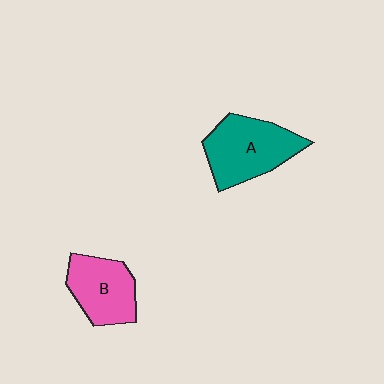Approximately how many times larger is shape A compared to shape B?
Approximately 1.3 times.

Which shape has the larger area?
Shape A (teal).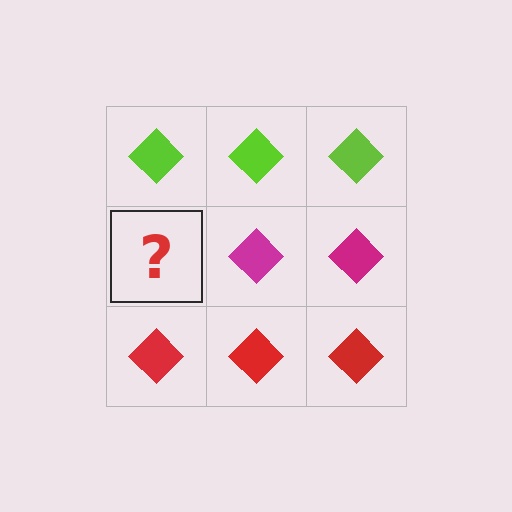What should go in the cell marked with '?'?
The missing cell should contain a magenta diamond.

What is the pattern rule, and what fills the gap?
The rule is that each row has a consistent color. The gap should be filled with a magenta diamond.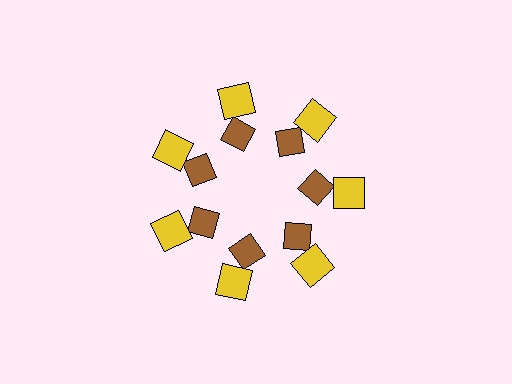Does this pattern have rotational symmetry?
Yes, this pattern has 7-fold rotational symmetry. It looks the same after rotating 51 degrees around the center.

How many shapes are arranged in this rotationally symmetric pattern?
There are 14 shapes, arranged in 7 groups of 2.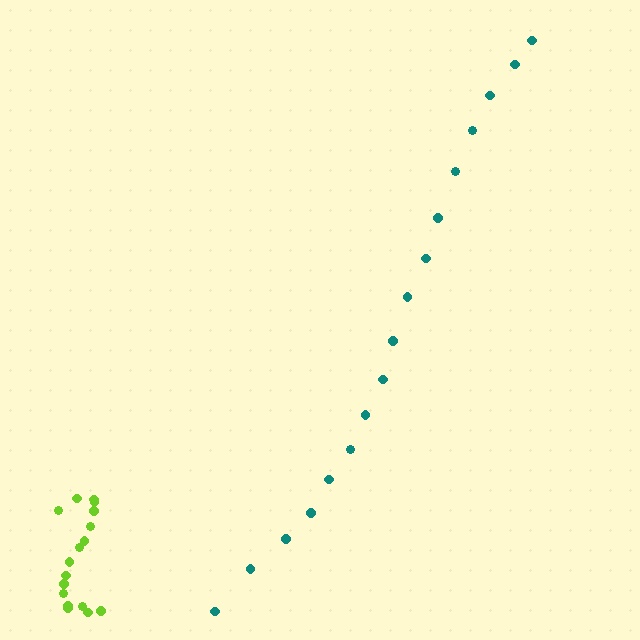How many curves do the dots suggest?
There are 2 distinct paths.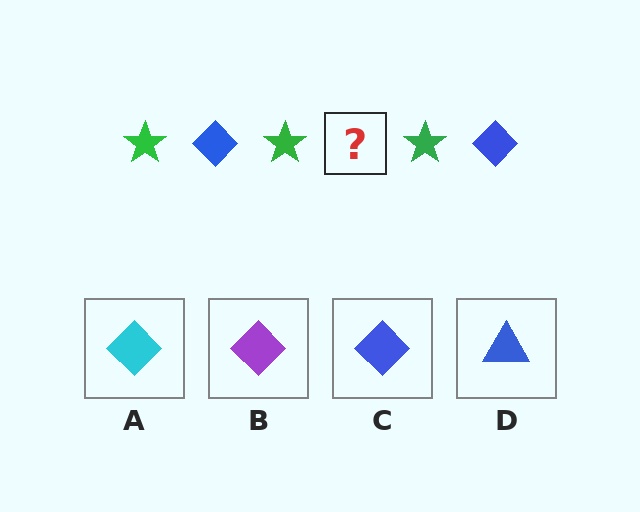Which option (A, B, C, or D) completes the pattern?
C.